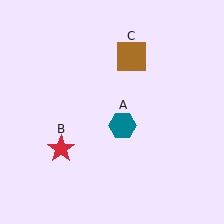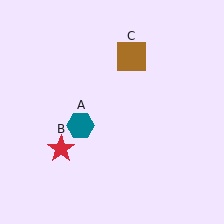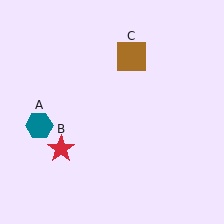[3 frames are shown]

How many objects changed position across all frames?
1 object changed position: teal hexagon (object A).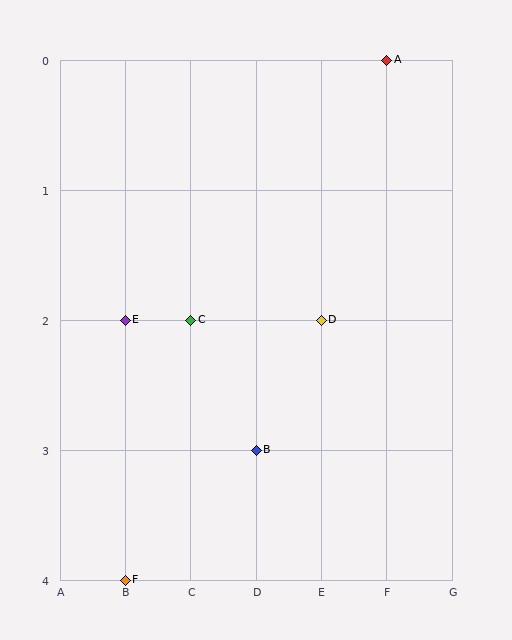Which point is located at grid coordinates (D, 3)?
Point B is at (D, 3).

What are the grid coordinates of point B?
Point B is at grid coordinates (D, 3).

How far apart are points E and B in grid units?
Points E and B are 2 columns and 1 row apart (about 2.2 grid units diagonally).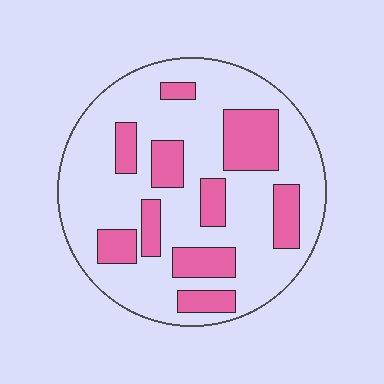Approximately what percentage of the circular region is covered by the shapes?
Approximately 30%.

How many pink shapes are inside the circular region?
10.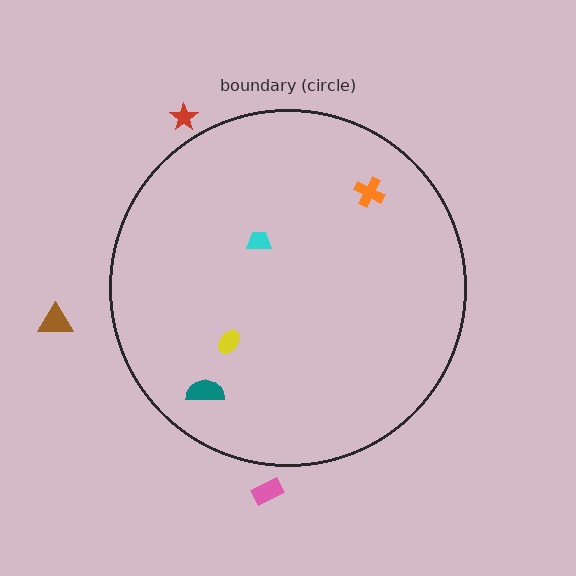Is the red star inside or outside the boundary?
Outside.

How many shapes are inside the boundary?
4 inside, 3 outside.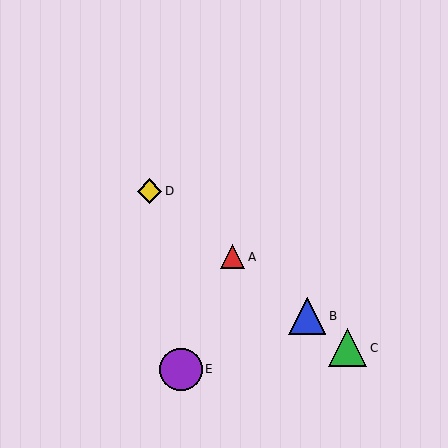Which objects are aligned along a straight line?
Objects A, B, C, D are aligned along a straight line.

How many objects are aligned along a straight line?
4 objects (A, B, C, D) are aligned along a straight line.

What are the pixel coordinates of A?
Object A is at (233, 257).